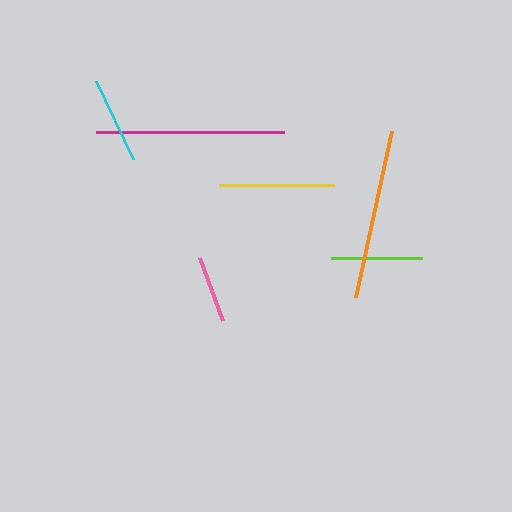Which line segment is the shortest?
The pink line is the shortest at approximately 67 pixels.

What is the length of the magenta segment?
The magenta segment is approximately 188 pixels long.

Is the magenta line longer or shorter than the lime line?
The magenta line is longer than the lime line.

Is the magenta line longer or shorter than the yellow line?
The magenta line is longer than the yellow line.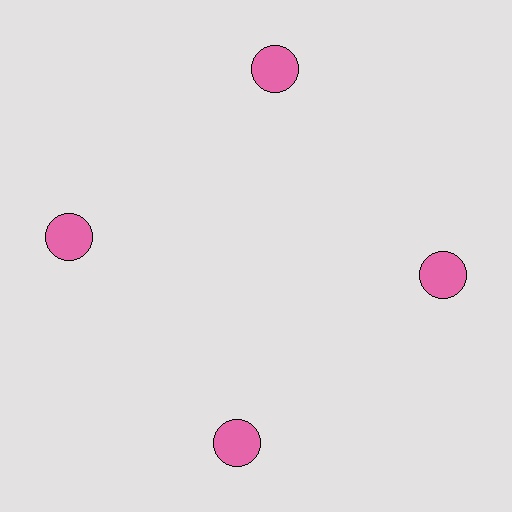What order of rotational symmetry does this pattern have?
This pattern has 4-fold rotational symmetry.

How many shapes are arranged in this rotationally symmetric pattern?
There are 4 shapes, arranged in 4 groups of 1.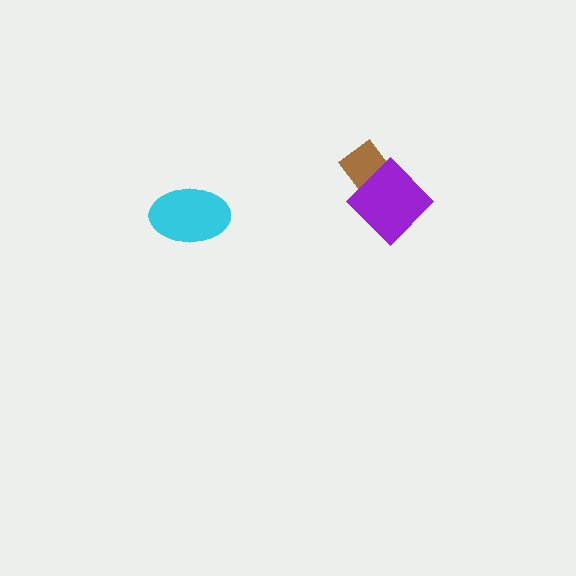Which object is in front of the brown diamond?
The purple diamond is in front of the brown diamond.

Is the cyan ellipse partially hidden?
No, no other shape covers it.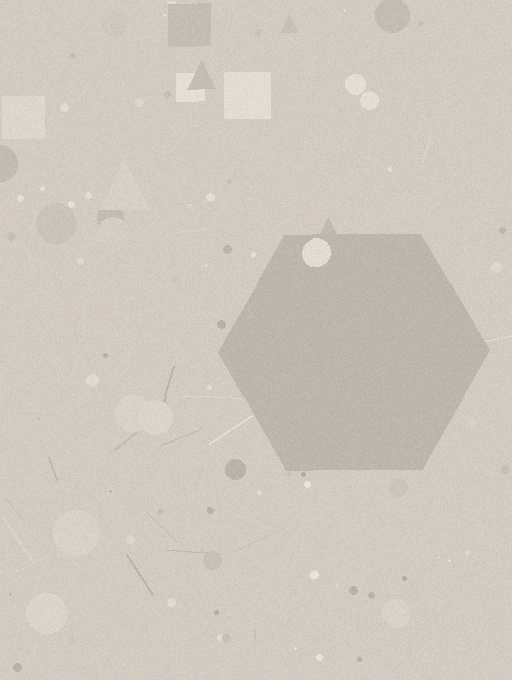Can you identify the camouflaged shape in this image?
The camouflaged shape is a hexagon.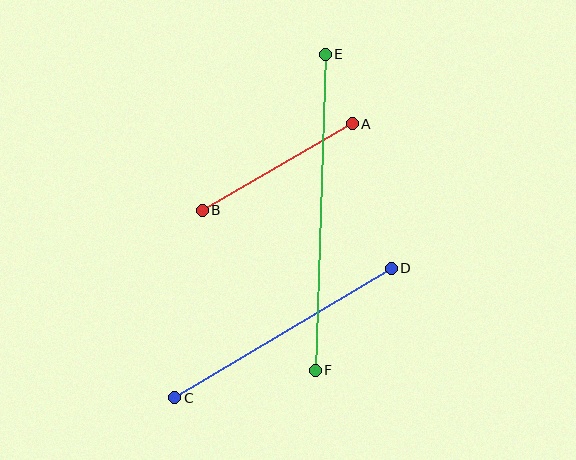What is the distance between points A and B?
The distance is approximately 173 pixels.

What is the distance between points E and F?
The distance is approximately 316 pixels.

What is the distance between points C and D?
The distance is approximately 252 pixels.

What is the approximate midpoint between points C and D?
The midpoint is at approximately (283, 333) pixels.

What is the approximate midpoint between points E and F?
The midpoint is at approximately (320, 212) pixels.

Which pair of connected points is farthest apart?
Points E and F are farthest apart.